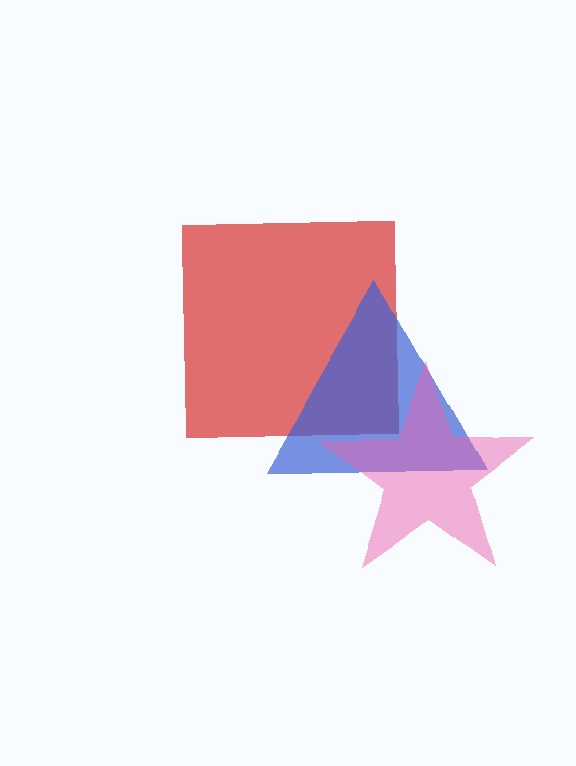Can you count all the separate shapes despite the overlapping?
Yes, there are 3 separate shapes.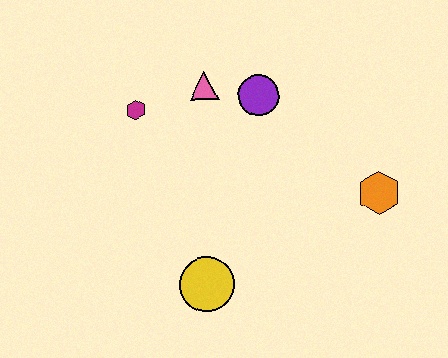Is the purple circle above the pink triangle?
No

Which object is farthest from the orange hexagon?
The magenta hexagon is farthest from the orange hexagon.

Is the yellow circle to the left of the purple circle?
Yes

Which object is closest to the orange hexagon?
The purple circle is closest to the orange hexagon.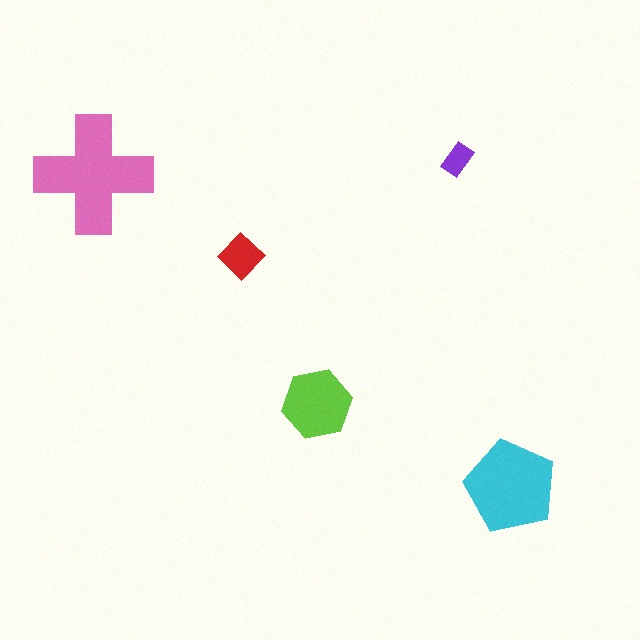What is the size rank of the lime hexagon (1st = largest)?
3rd.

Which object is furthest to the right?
The cyan pentagon is rightmost.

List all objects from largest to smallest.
The pink cross, the cyan pentagon, the lime hexagon, the red diamond, the purple rectangle.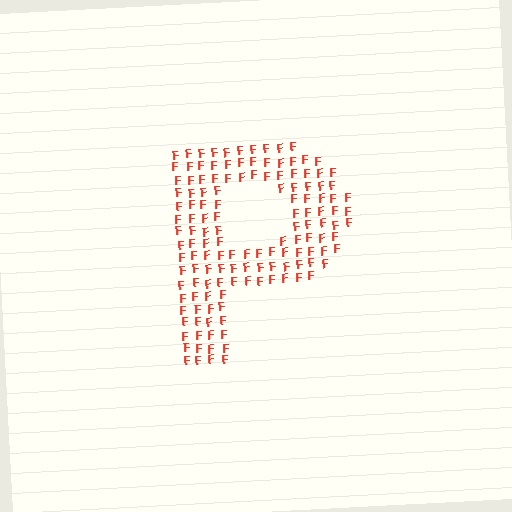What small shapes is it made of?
It is made of small letter F's.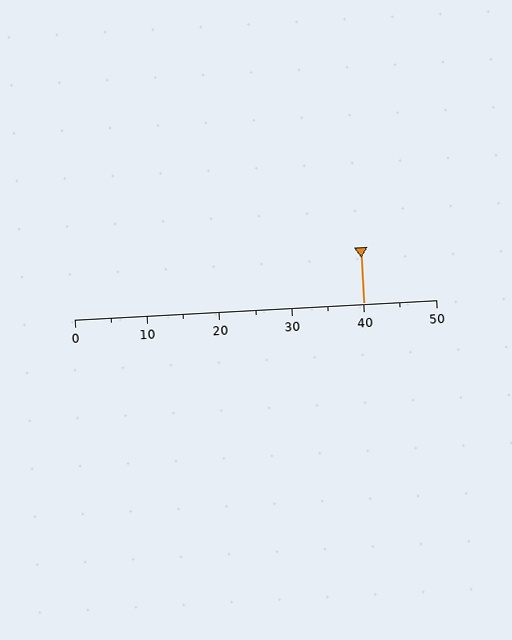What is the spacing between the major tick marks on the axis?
The major ticks are spaced 10 apart.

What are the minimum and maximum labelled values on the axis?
The axis runs from 0 to 50.